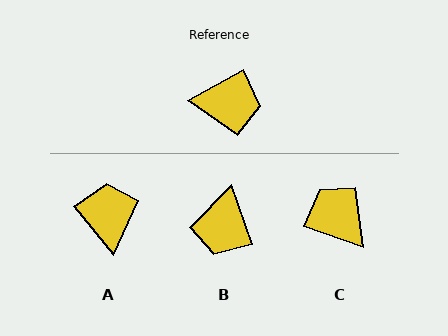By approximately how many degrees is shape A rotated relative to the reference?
Approximately 100 degrees counter-clockwise.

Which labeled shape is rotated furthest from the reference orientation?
C, about 132 degrees away.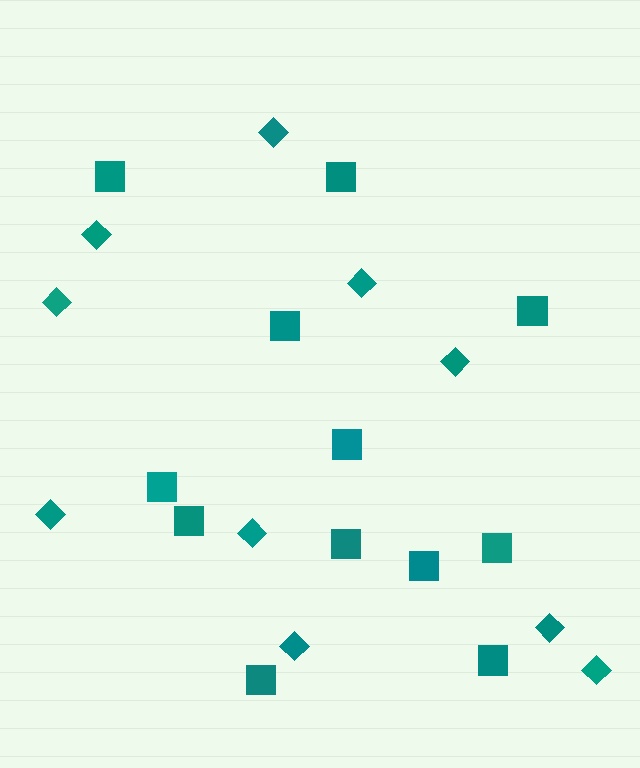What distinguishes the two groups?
There are 2 groups: one group of diamonds (10) and one group of squares (12).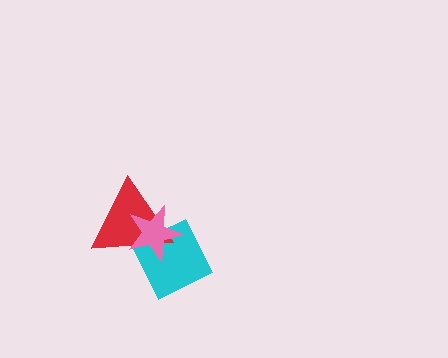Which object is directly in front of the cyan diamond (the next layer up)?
The red triangle is directly in front of the cyan diamond.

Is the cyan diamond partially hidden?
Yes, it is partially covered by another shape.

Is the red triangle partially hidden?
Yes, it is partially covered by another shape.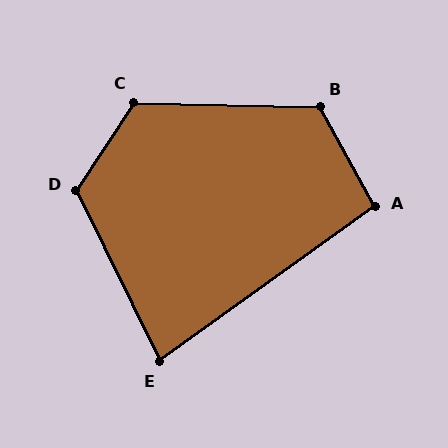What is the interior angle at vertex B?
Approximately 120 degrees (obtuse).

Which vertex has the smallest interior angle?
E, at approximately 80 degrees.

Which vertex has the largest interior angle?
C, at approximately 122 degrees.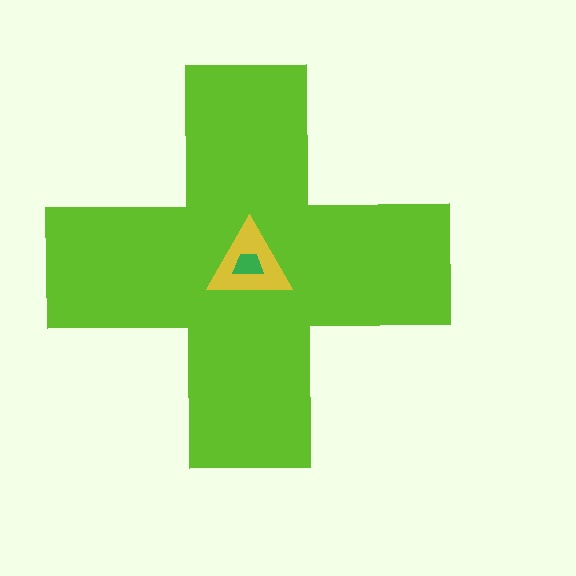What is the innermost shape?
The green trapezoid.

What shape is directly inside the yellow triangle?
The green trapezoid.